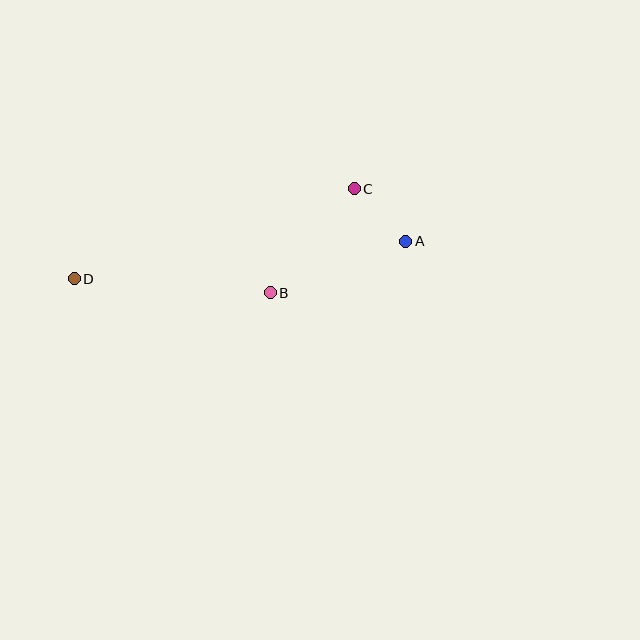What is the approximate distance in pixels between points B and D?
The distance between B and D is approximately 197 pixels.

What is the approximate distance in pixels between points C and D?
The distance between C and D is approximately 294 pixels.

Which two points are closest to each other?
Points A and C are closest to each other.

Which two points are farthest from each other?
Points A and D are farthest from each other.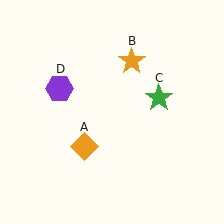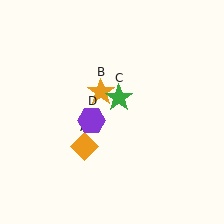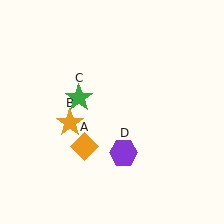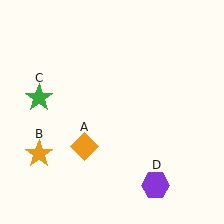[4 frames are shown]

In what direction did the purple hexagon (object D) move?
The purple hexagon (object D) moved down and to the right.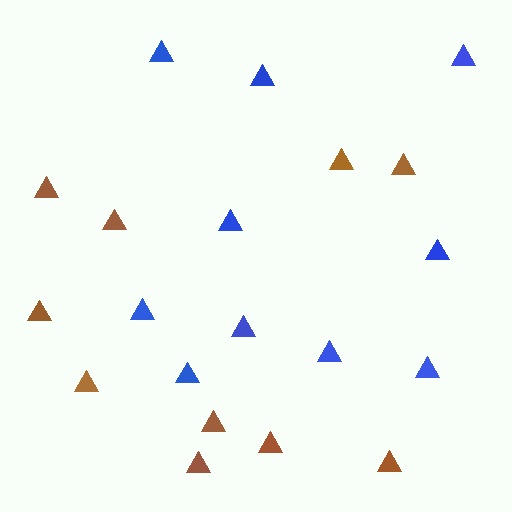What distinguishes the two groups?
There are 2 groups: one group of blue triangles (10) and one group of brown triangles (10).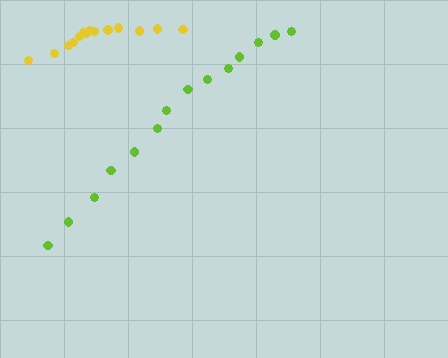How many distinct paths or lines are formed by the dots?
There are 2 distinct paths.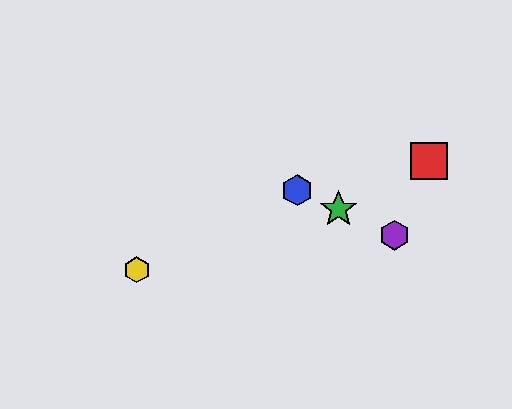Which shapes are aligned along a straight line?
The blue hexagon, the green star, the purple hexagon are aligned along a straight line.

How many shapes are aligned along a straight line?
3 shapes (the blue hexagon, the green star, the purple hexagon) are aligned along a straight line.